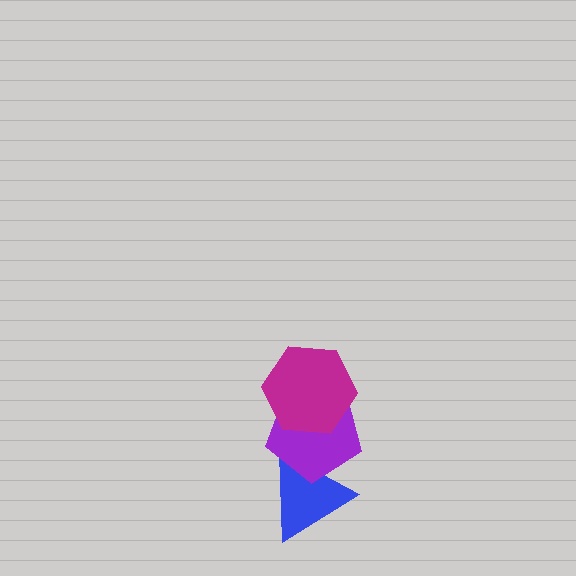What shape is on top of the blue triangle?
The purple pentagon is on top of the blue triangle.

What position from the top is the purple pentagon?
The purple pentagon is 2nd from the top.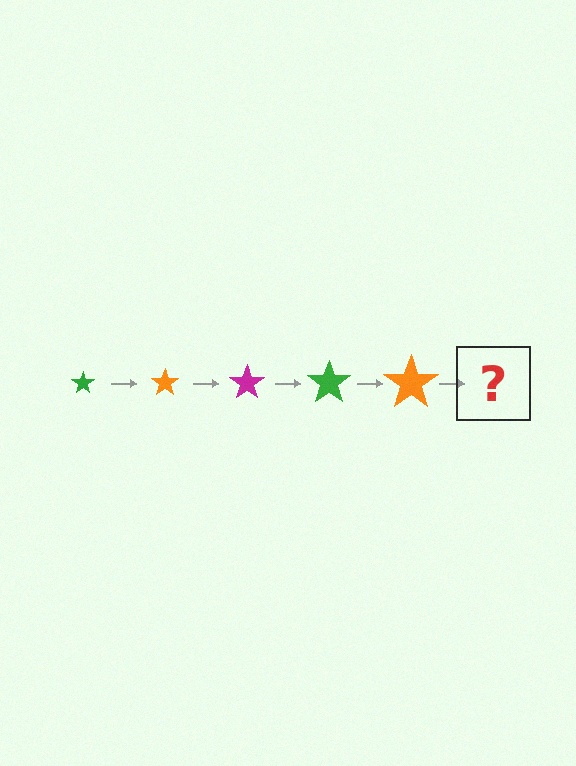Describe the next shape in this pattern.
It should be a magenta star, larger than the previous one.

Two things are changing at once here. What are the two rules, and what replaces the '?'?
The two rules are that the star grows larger each step and the color cycles through green, orange, and magenta. The '?' should be a magenta star, larger than the previous one.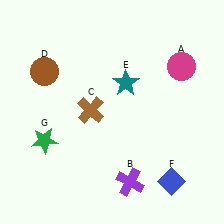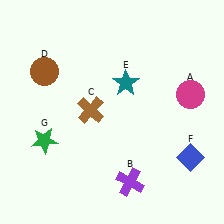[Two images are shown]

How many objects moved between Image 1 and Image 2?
2 objects moved between the two images.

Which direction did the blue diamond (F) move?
The blue diamond (F) moved up.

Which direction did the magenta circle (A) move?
The magenta circle (A) moved down.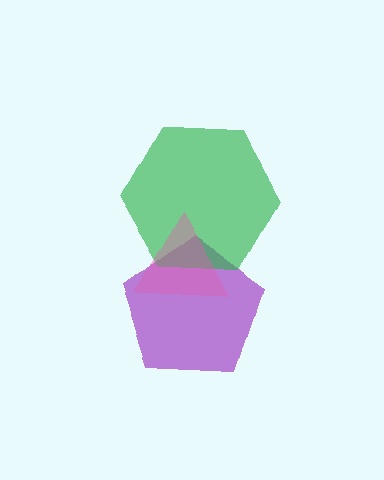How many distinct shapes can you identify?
There are 3 distinct shapes: a purple pentagon, a green hexagon, a pink triangle.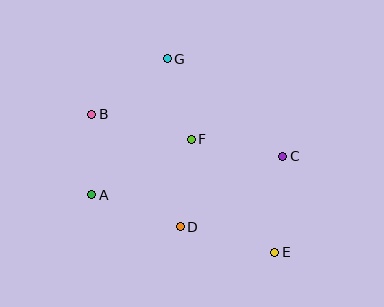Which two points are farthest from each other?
Points B and E are farthest from each other.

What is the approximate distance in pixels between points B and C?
The distance between B and C is approximately 196 pixels.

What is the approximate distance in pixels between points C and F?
The distance between C and F is approximately 93 pixels.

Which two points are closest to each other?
Points A and B are closest to each other.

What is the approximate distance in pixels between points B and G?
The distance between B and G is approximately 94 pixels.